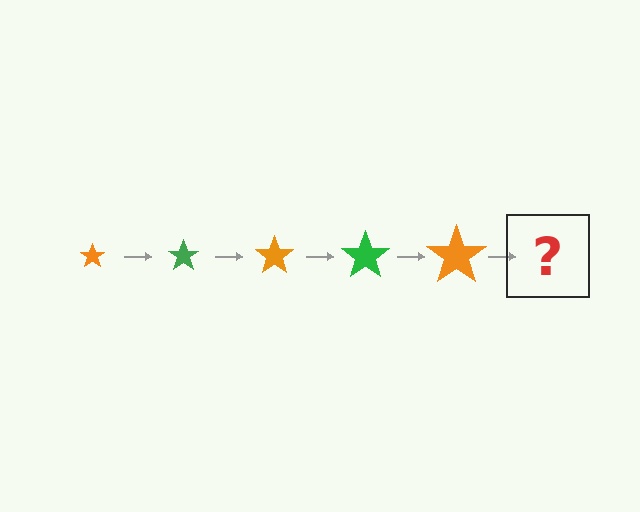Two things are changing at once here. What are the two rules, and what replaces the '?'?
The two rules are that the star grows larger each step and the color cycles through orange and green. The '?' should be a green star, larger than the previous one.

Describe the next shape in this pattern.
It should be a green star, larger than the previous one.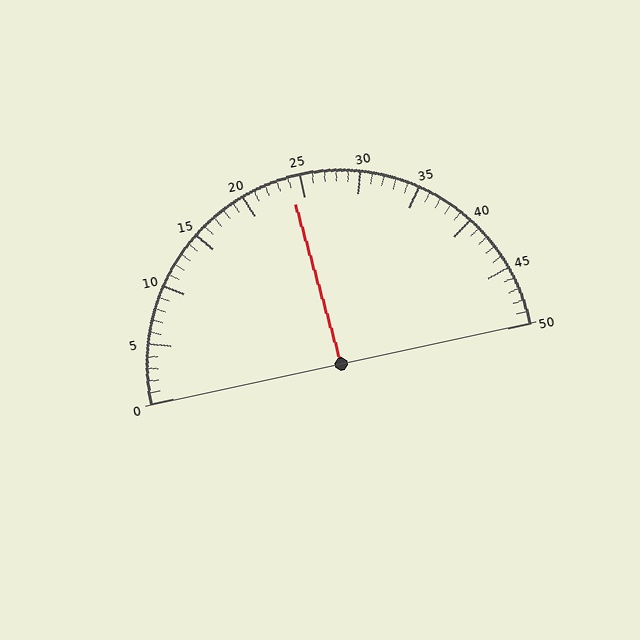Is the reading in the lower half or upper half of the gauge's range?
The reading is in the lower half of the range (0 to 50).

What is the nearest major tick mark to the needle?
The nearest major tick mark is 25.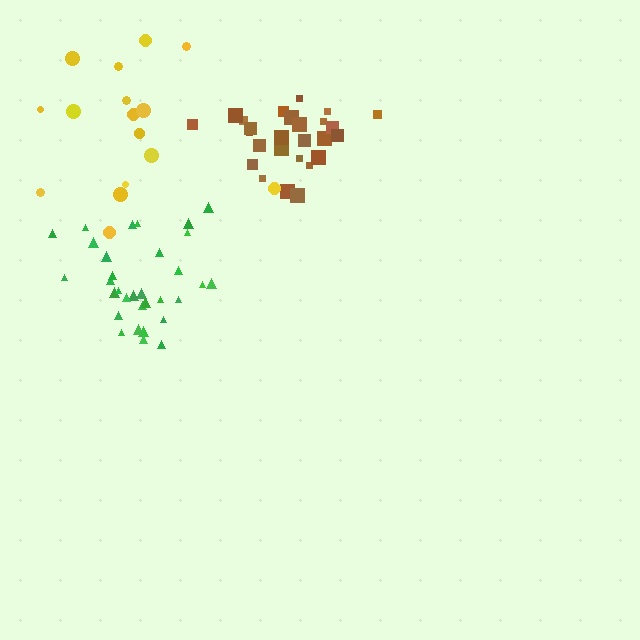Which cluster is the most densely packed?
Brown.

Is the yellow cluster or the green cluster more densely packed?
Green.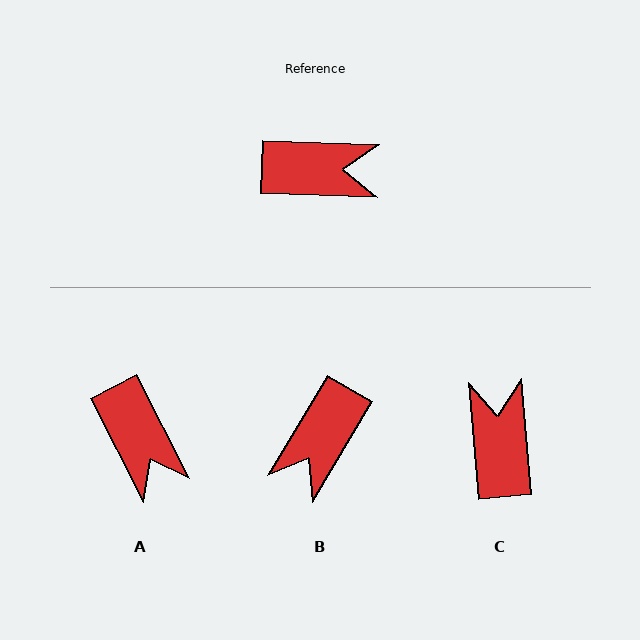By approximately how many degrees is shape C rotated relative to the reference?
Approximately 97 degrees counter-clockwise.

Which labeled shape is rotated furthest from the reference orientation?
B, about 119 degrees away.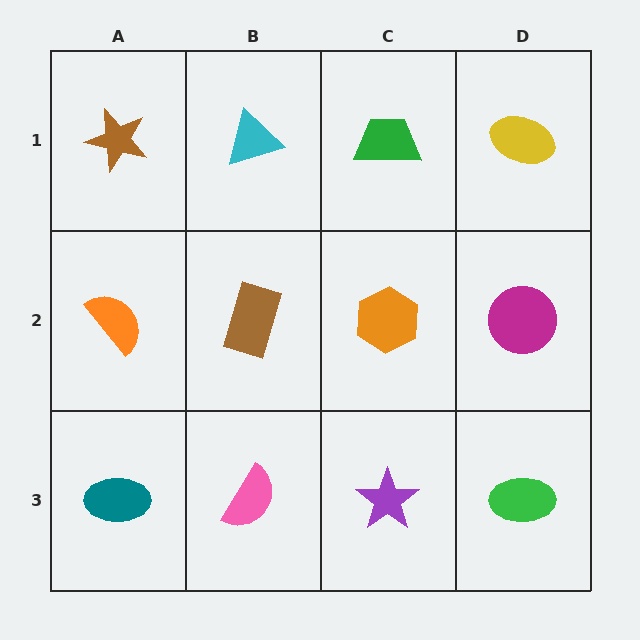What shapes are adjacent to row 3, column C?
An orange hexagon (row 2, column C), a pink semicircle (row 3, column B), a green ellipse (row 3, column D).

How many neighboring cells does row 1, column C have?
3.